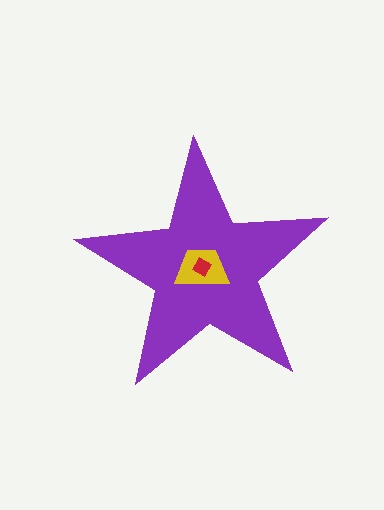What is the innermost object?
The red square.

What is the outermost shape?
The purple star.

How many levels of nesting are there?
3.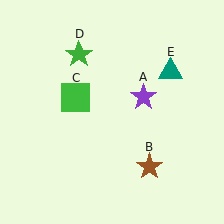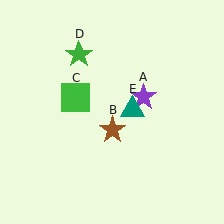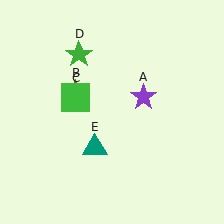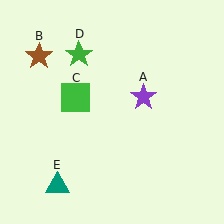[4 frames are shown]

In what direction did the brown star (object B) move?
The brown star (object B) moved up and to the left.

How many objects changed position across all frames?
2 objects changed position: brown star (object B), teal triangle (object E).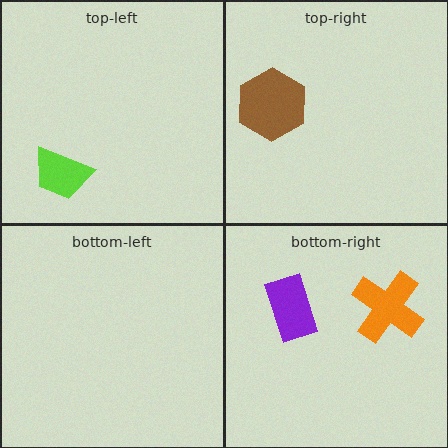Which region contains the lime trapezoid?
The top-left region.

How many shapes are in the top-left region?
1.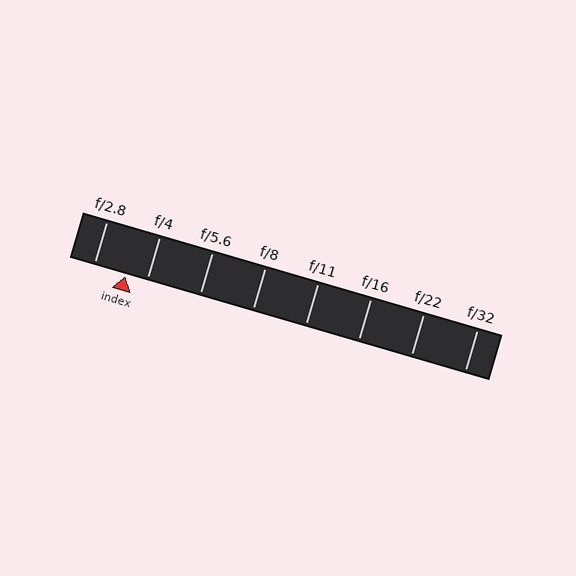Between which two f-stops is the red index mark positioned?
The index mark is between f/2.8 and f/4.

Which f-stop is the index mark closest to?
The index mark is closest to f/4.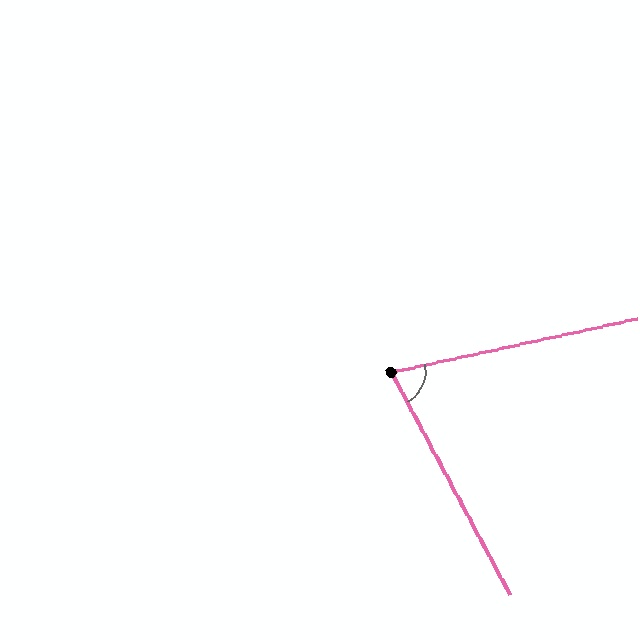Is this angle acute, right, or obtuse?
It is acute.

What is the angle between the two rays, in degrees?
Approximately 74 degrees.